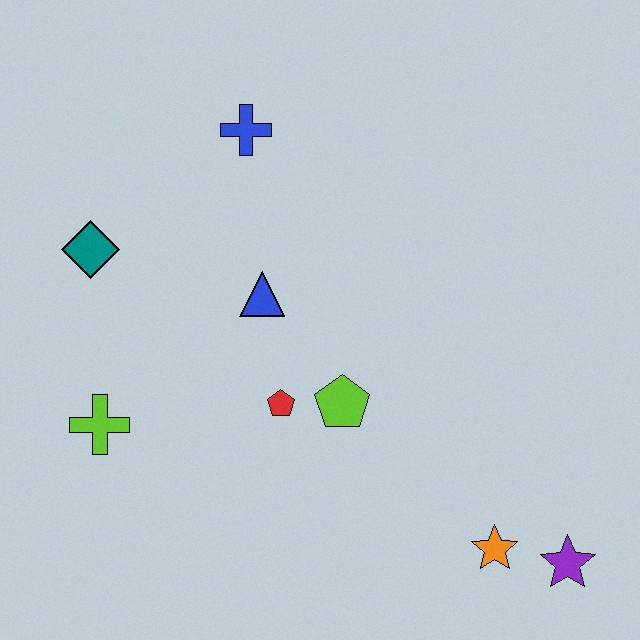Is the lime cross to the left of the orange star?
Yes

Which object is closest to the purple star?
The orange star is closest to the purple star.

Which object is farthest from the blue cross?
The purple star is farthest from the blue cross.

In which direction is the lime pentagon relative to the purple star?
The lime pentagon is to the left of the purple star.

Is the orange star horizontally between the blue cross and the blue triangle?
No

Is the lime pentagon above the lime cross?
Yes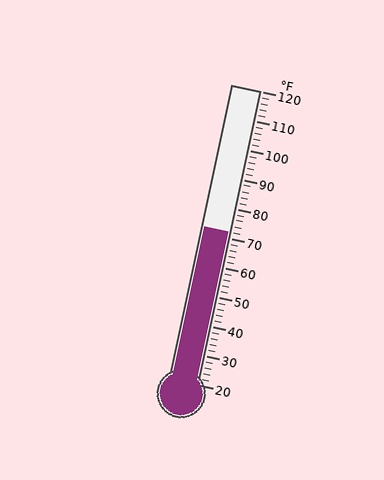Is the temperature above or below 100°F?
The temperature is below 100°F.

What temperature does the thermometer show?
The thermometer shows approximately 72°F.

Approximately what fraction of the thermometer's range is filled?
The thermometer is filled to approximately 50% of its range.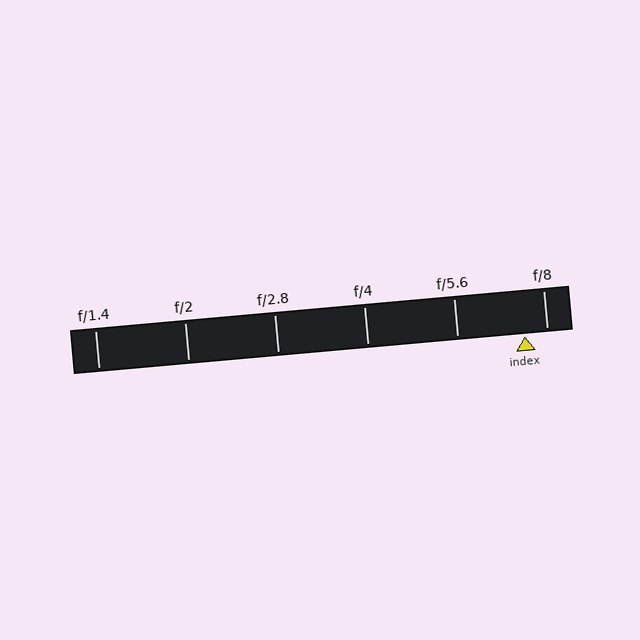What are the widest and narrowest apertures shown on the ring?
The widest aperture shown is f/1.4 and the narrowest is f/8.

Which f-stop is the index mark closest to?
The index mark is closest to f/8.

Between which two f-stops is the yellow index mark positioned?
The index mark is between f/5.6 and f/8.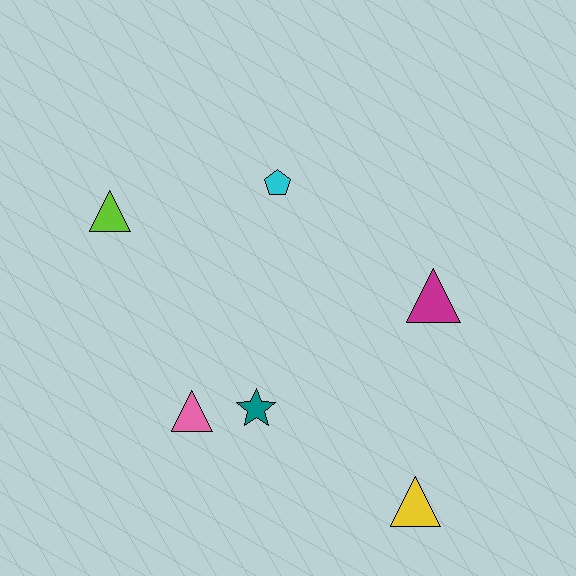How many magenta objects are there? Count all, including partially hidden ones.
There is 1 magenta object.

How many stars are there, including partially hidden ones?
There is 1 star.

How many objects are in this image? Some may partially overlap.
There are 6 objects.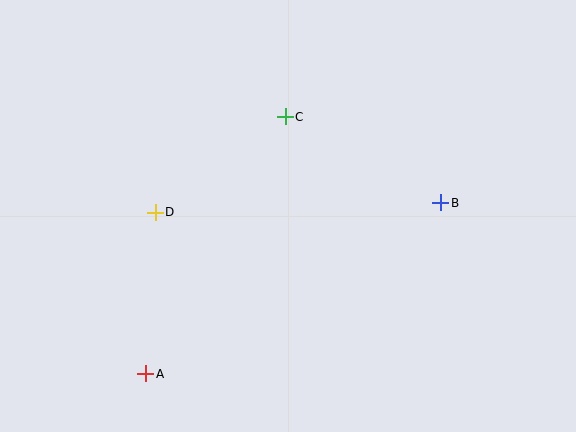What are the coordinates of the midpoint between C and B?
The midpoint between C and B is at (363, 160).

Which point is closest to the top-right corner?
Point B is closest to the top-right corner.